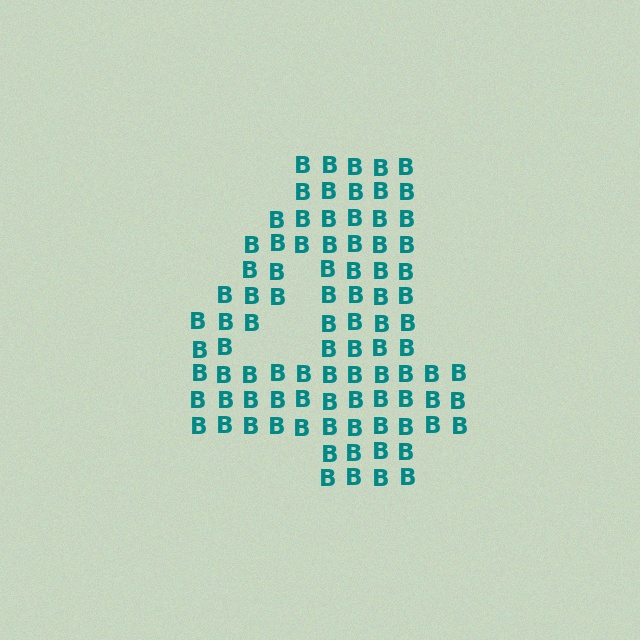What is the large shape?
The large shape is the digit 4.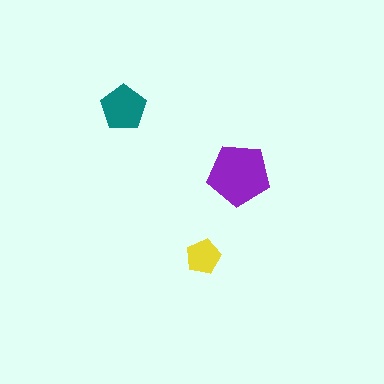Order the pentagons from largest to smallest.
the purple one, the teal one, the yellow one.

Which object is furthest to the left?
The teal pentagon is leftmost.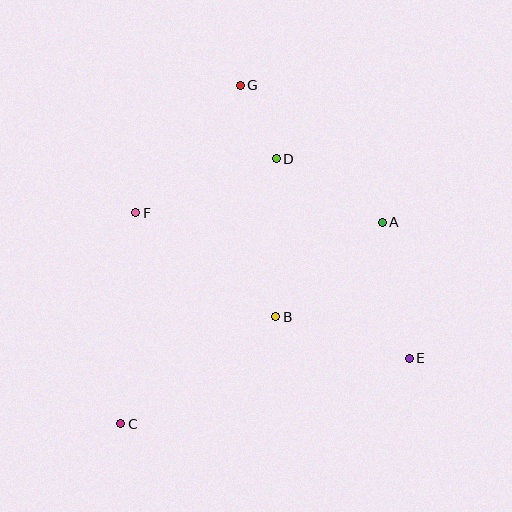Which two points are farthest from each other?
Points C and G are farthest from each other.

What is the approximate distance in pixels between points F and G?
The distance between F and G is approximately 165 pixels.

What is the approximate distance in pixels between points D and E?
The distance between D and E is approximately 239 pixels.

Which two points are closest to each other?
Points D and G are closest to each other.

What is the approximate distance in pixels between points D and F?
The distance between D and F is approximately 151 pixels.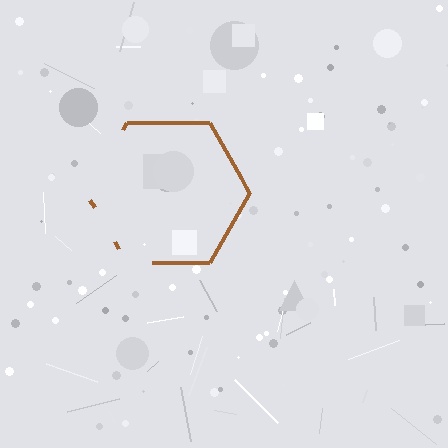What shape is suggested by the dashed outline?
The dashed outline suggests a hexagon.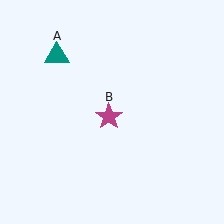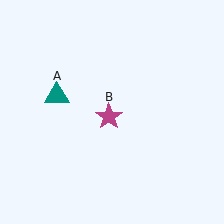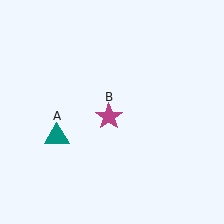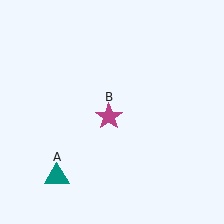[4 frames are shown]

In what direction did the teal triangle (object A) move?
The teal triangle (object A) moved down.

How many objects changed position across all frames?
1 object changed position: teal triangle (object A).